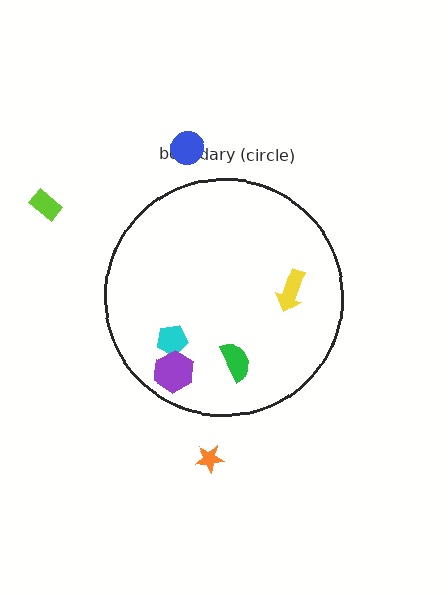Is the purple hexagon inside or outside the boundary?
Inside.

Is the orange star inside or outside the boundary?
Outside.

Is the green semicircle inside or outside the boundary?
Inside.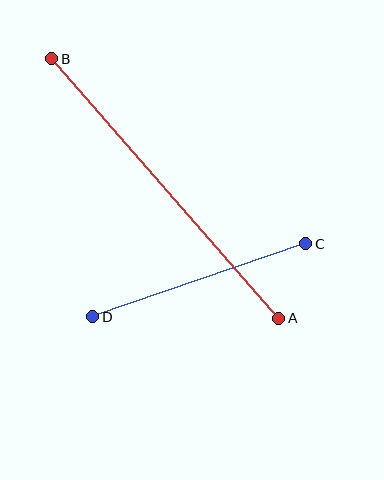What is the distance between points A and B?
The distance is approximately 345 pixels.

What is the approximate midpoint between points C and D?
The midpoint is at approximately (199, 280) pixels.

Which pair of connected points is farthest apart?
Points A and B are farthest apart.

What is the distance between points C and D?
The distance is approximately 225 pixels.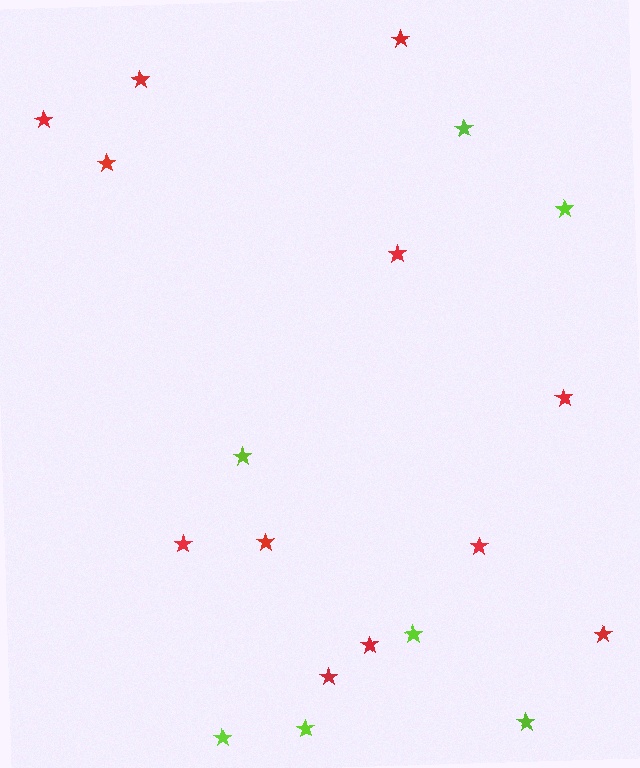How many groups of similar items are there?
There are 2 groups: one group of lime stars (7) and one group of red stars (12).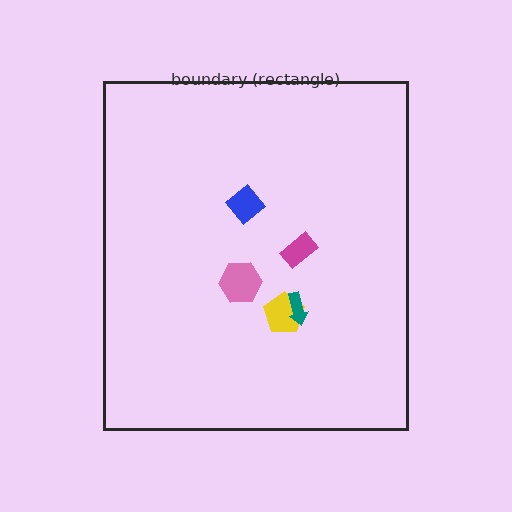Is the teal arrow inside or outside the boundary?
Inside.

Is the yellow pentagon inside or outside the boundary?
Inside.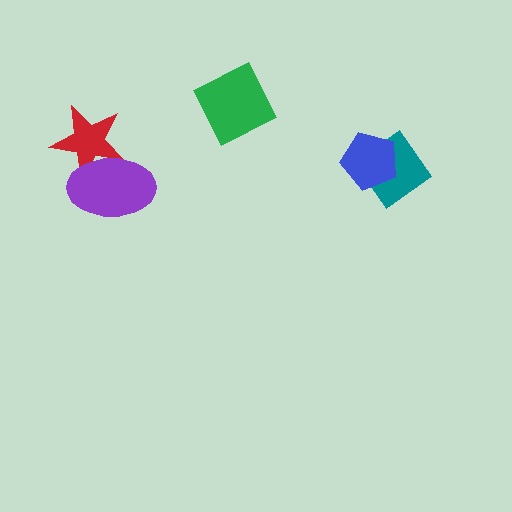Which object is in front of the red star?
The purple ellipse is in front of the red star.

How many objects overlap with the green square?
0 objects overlap with the green square.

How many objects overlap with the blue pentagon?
1 object overlaps with the blue pentagon.